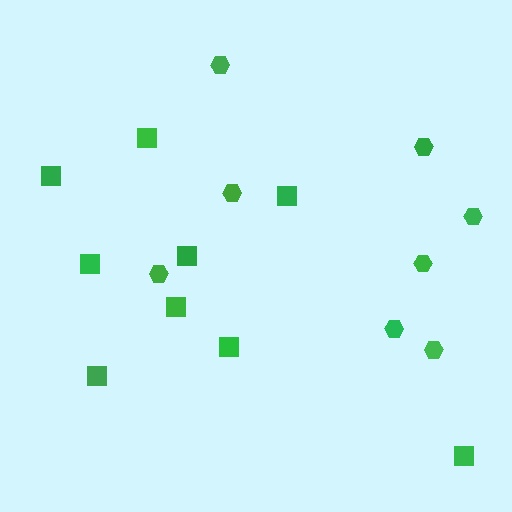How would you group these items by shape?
There are 2 groups: one group of squares (9) and one group of hexagons (8).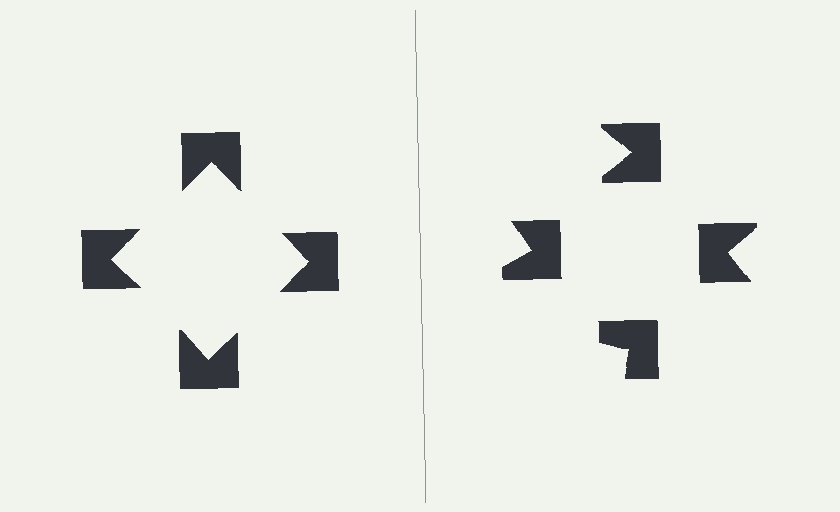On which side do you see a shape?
An illusory square appears on the left side. On the right side the wedge cuts are rotated, so no coherent shape forms.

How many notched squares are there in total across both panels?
8 — 4 on each side.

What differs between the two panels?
The notched squares are positioned identically on both sides; only the wedge orientations differ. On the left they align to a square; on the right they are misaligned.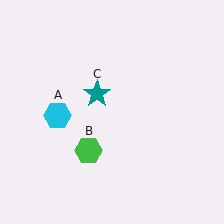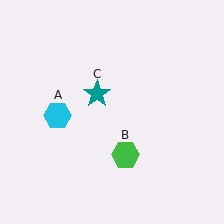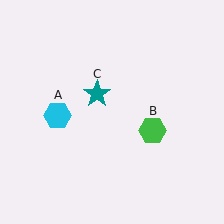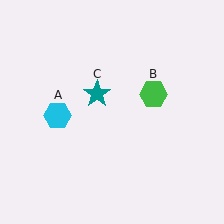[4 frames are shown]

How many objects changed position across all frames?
1 object changed position: green hexagon (object B).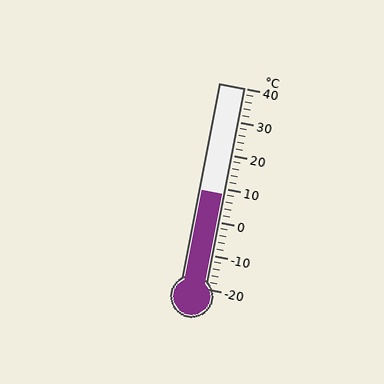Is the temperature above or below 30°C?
The temperature is below 30°C.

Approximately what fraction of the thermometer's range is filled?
The thermometer is filled to approximately 45% of its range.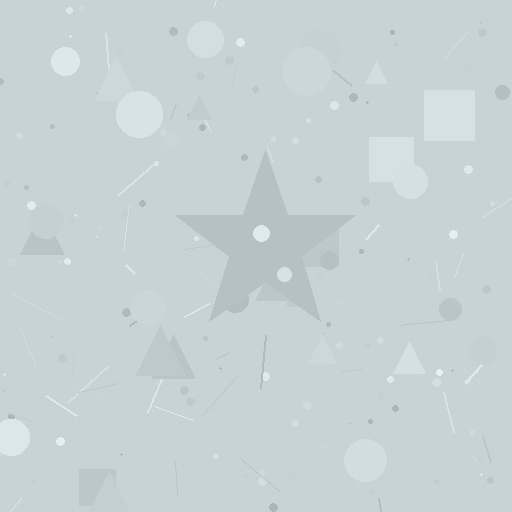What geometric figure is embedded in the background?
A star is embedded in the background.